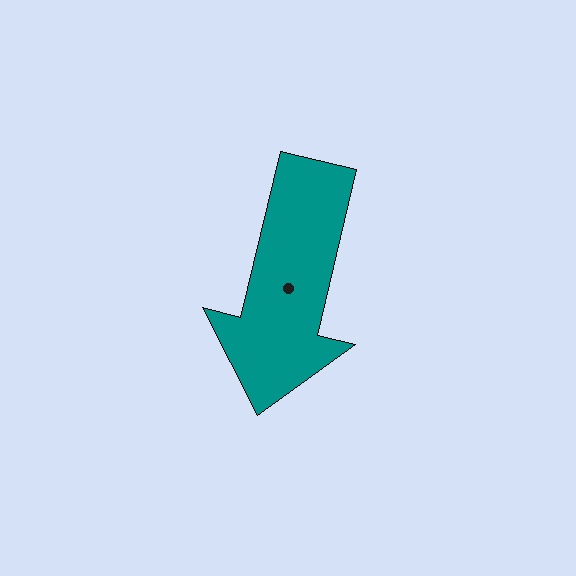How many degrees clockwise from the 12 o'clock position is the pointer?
Approximately 193 degrees.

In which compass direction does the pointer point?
South.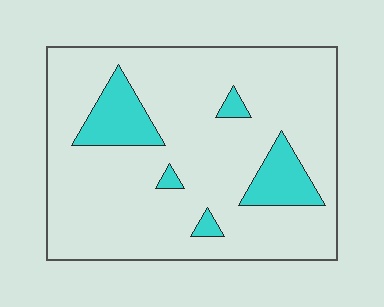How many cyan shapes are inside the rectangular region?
5.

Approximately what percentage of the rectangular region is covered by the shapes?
Approximately 15%.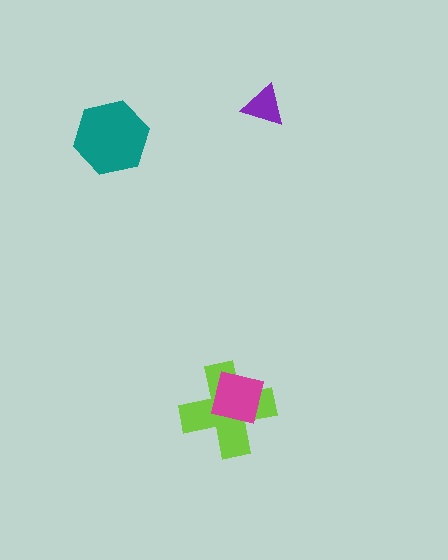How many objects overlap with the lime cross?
1 object overlaps with the lime cross.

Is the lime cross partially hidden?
Yes, it is partially covered by another shape.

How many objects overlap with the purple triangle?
0 objects overlap with the purple triangle.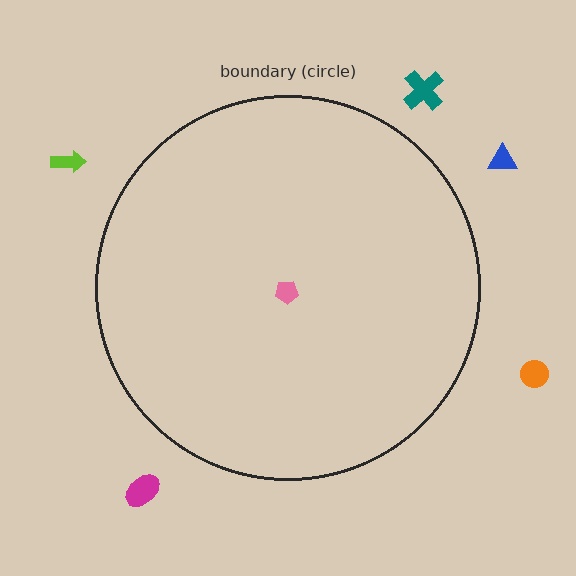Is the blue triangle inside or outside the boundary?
Outside.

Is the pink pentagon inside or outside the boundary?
Inside.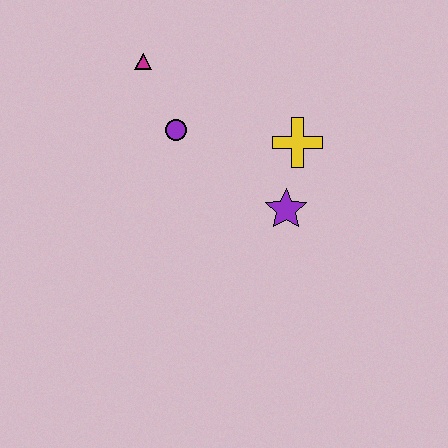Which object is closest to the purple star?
The yellow cross is closest to the purple star.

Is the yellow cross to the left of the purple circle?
No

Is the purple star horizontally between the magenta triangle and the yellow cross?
Yes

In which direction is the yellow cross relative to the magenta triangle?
The yellow cross is to the right of the magenta triangle.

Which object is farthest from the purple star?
The magenta triangle is farthest from the purple star.